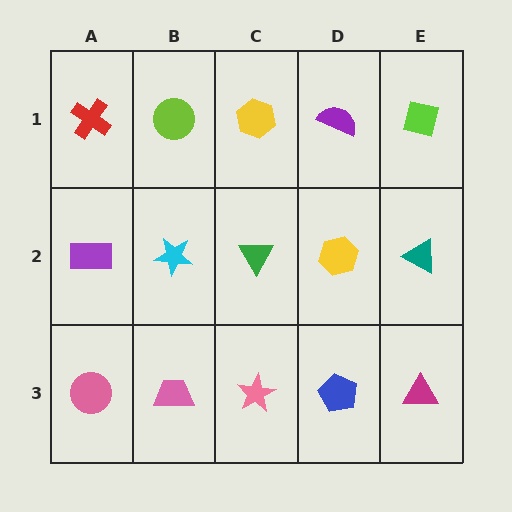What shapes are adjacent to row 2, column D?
A purple semicircle (row 1, column D), a blue pentagon (row 3, column D), a green triangle (row 2, column C), a teal triangle (row 2, column E).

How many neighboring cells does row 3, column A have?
2.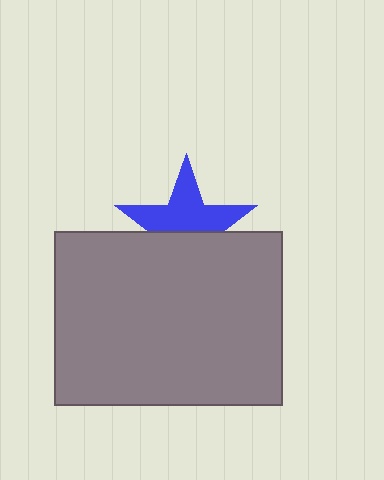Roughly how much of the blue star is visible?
About half of it is visible (roughly 57%).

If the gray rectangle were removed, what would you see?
You would see the complete blue star.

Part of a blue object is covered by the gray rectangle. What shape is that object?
It is a star.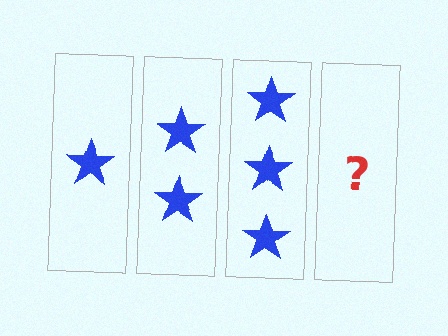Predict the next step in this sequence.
The next step is 4 stars.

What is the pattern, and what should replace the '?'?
The pattern is that each step adds one more star. The '?' should be 4 stars.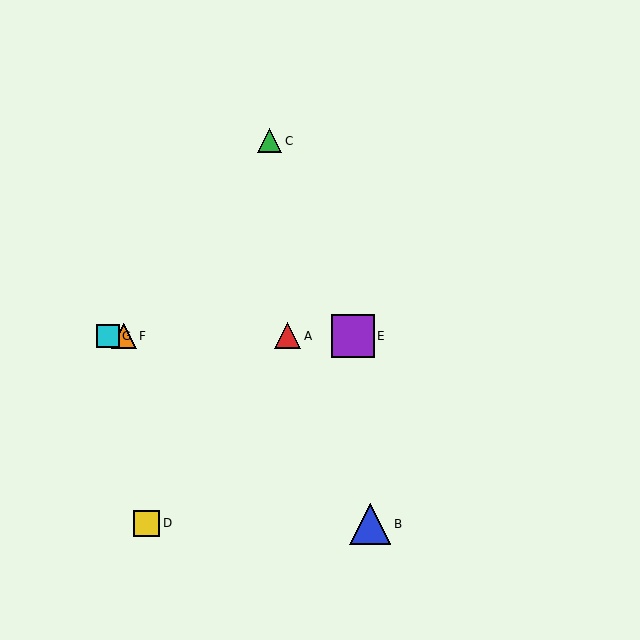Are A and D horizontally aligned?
No, A is at y≈336 and D is at y≈523.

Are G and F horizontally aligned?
Yes, both are at y≈336.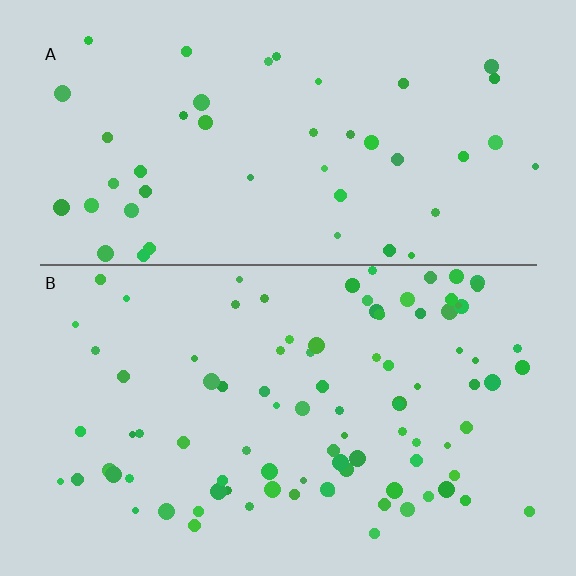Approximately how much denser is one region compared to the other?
Approximately 2.1× — region B over region A.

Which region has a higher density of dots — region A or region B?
B (the bottom).